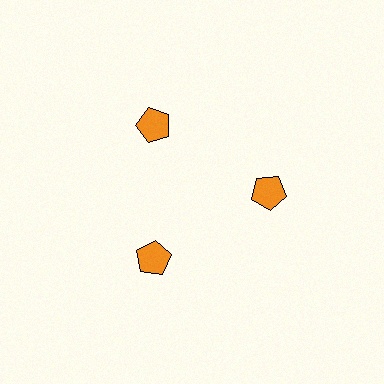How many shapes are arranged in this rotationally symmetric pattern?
There are 3 shapes, arranged in 3 groups of 1.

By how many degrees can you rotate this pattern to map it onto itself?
The pattern maps onto itself every 120 degrees of rotation.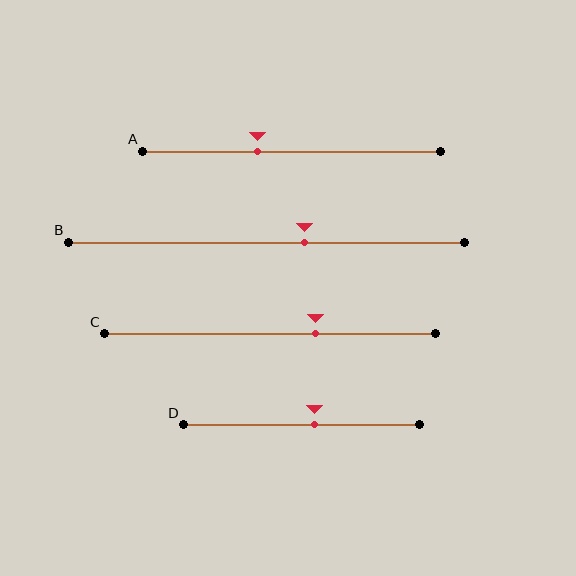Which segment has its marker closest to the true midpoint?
Segment D has its marker closest to the true midpoint.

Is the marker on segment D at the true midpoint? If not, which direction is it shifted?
No, the marker on segment D is shifted to the right by about 6% of the segment length.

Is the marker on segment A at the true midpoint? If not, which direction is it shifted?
No, the marker on segment A is shifted to the left by about 12% of the segment length.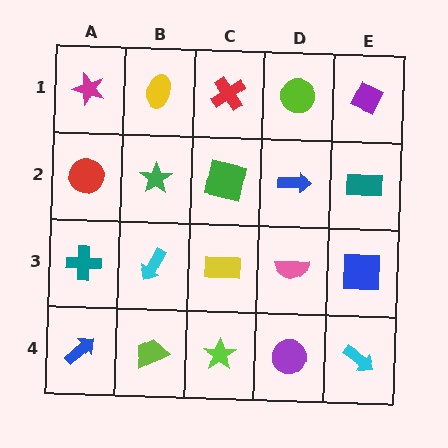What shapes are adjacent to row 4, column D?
A pink semicircle (row 3, column D), a lime star (row 4, column C), a cyan arrow (row 4, column E).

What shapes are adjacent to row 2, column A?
A magenta star (row 1, column A), a teal cross (row 3, column A), a green star (row 2, column B).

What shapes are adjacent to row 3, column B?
A green star (row 2, column B), a lime trapezoid (row 4, column B), a teal cross (row 3, column A), a yellow rectangle (row 3, column C).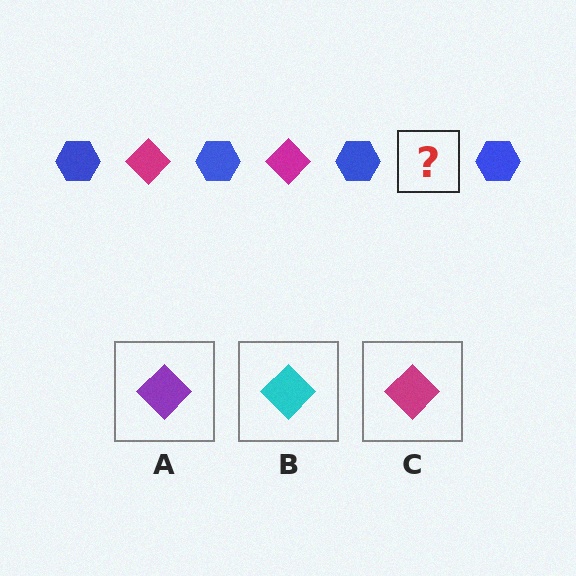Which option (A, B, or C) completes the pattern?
C.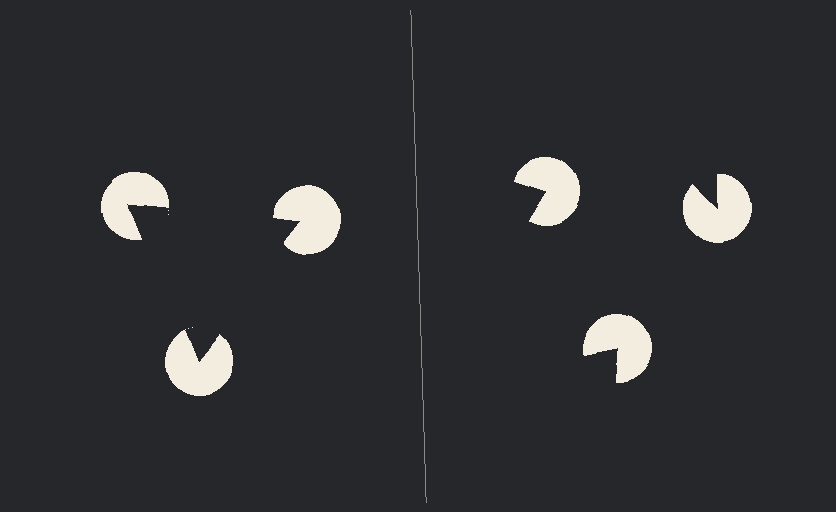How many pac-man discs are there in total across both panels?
6 — 3 on each side.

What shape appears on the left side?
An illusory triangle.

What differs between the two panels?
The pac-man discs are positioned identically on both sides; only the wedge orientations differ. On the left they align to a triangle; on the right they are misaligned.